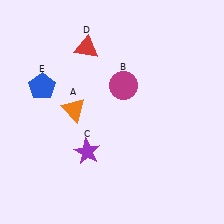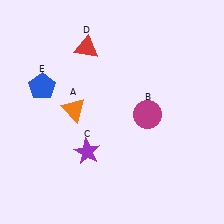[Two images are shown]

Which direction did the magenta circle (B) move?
The magenta circle (B) moved down.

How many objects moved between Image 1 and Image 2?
1 object moved between the two images.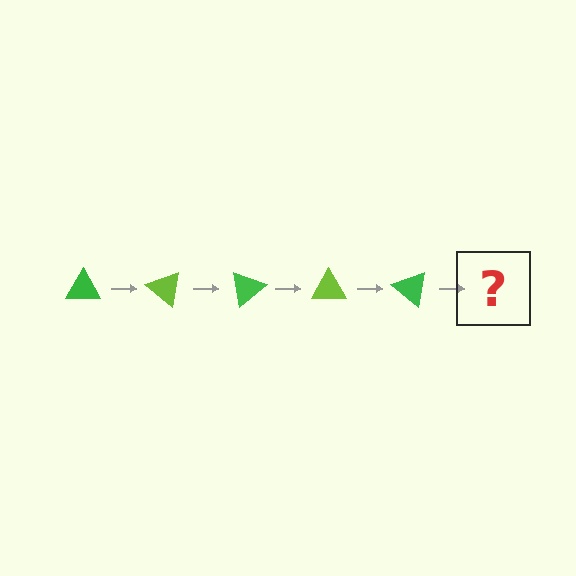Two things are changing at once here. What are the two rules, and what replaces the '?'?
The two rules are that it rotates 40 degrees each step and the color cycles through green and lime. The '?' should be a lime triangle, rotated 200 degrees from the start.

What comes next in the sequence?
The next element should be a lime triangle, rotated 200 degrees from the start.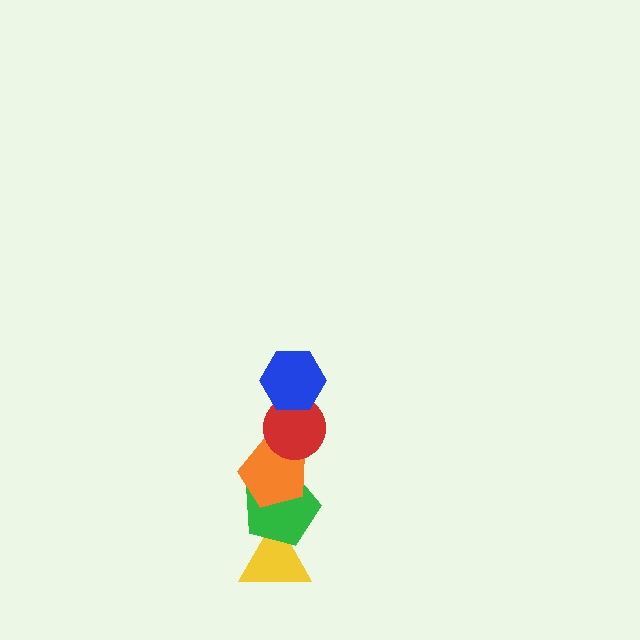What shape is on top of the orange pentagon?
The red circle is on top of the orange pentagon.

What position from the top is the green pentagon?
The green pentagon is 4th from the top.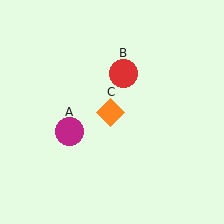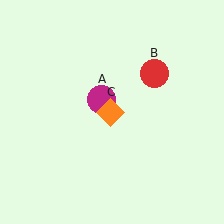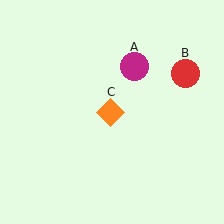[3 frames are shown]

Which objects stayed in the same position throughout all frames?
Orange diamond (object C) remained stationary.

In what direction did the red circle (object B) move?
The red circle (object B) moved right.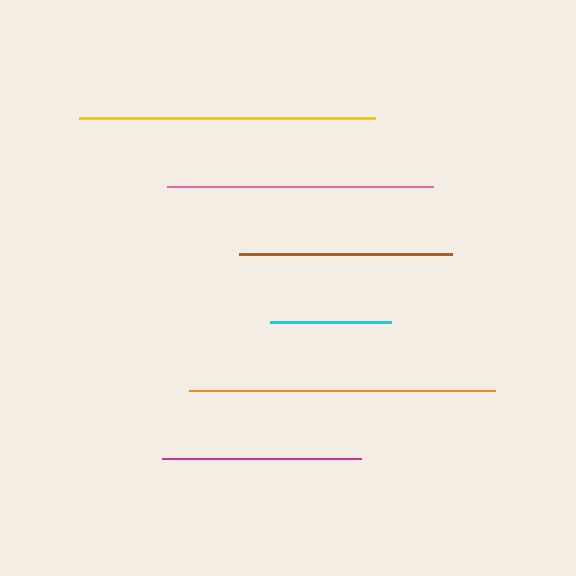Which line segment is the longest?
The orange line is the longest at approximately 306 pixels.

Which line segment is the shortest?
The cyan line is the shortest at approximately 122 pixels.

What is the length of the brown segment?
The brown segment is approximately 213 pixels long.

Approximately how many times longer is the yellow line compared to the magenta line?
The yellow line is approximately 1.5 times the length of the magenta line.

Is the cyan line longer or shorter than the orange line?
The orange line is longer than the cyan line.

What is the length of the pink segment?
The pink segment is approximately 267 pixels long.